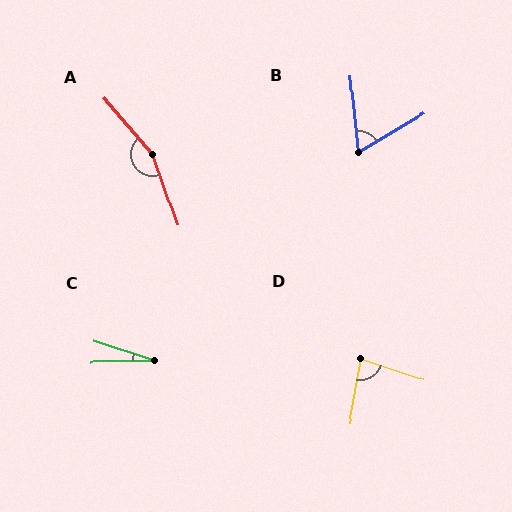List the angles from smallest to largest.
C (20°), B (65°), D (82°), A (159°).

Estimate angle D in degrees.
Approximately 82 degrees.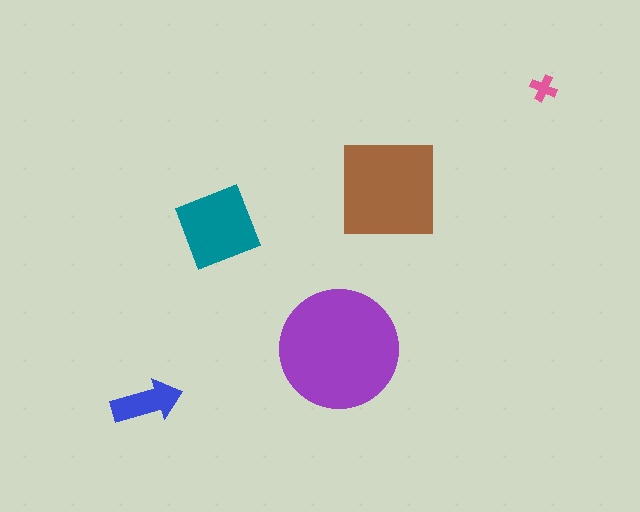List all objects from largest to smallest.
The purple circle, the brown square, the teal diamond, the blue arrow, the pink cross.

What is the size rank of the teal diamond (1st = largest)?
3rd.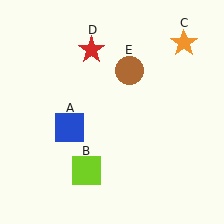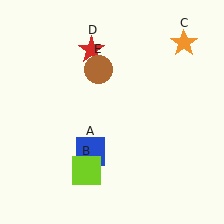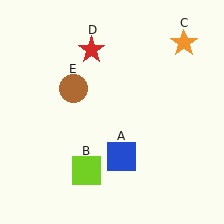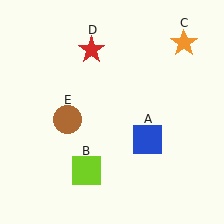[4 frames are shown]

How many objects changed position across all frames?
2 objects changed position: blue square (object A), brown circle (object E).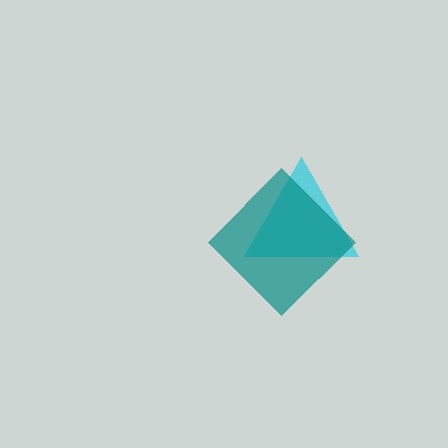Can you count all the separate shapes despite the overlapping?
Yes, there are 2 separate shapes.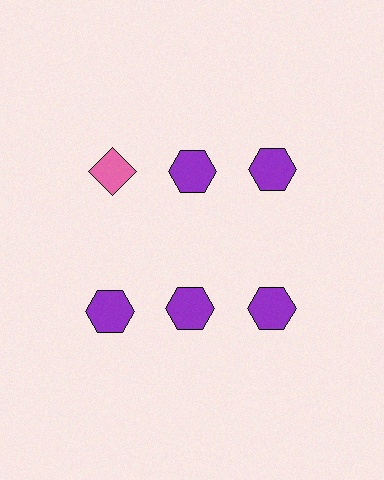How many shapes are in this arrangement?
There are 6 shapes arranged in a grid pattern.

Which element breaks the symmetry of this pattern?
The pink diamond in the top row, leftmost column breaks the symmetry. All other shapes are purple hexagons.